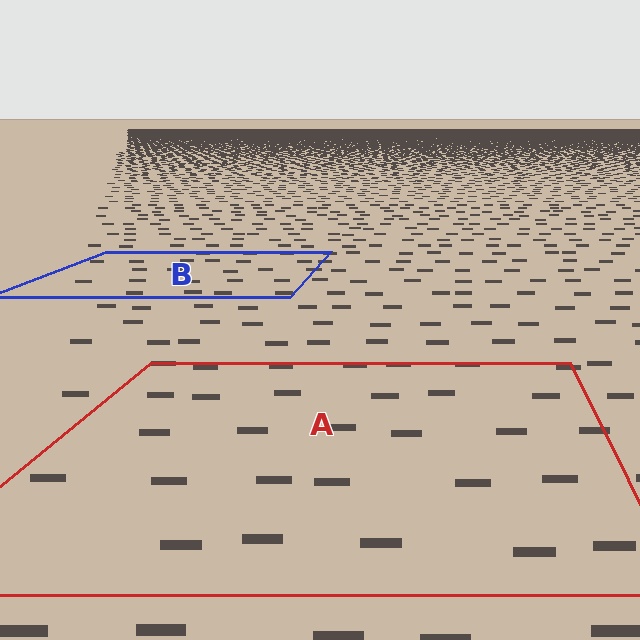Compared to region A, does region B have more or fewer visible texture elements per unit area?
Region B has more texture elements per unit area — they are packed more densely because it is farther away.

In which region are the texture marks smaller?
The texture marks are smaller in region B, because it is farther away.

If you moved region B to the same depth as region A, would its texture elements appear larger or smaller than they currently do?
They would appear larger. At a closer depth, the same texture elements are projected at a bigger on-screen size.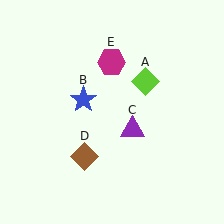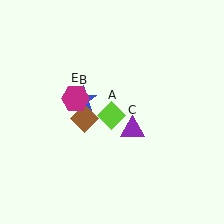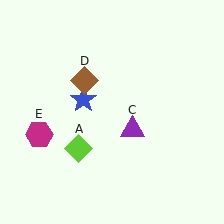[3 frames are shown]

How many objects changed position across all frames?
3 objects changed position: lime diamond (object A), brown diamond (object D), magenta hexagon (object E).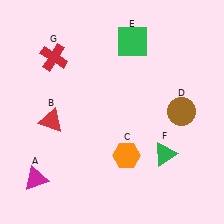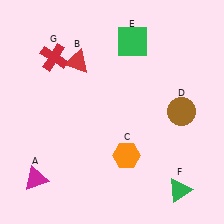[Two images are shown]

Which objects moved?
The objects that moved are: the red triangle (B), the green triangle (F).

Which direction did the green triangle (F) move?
The green triangle (F) moved down.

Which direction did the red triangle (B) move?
The red triangle (B) moved up.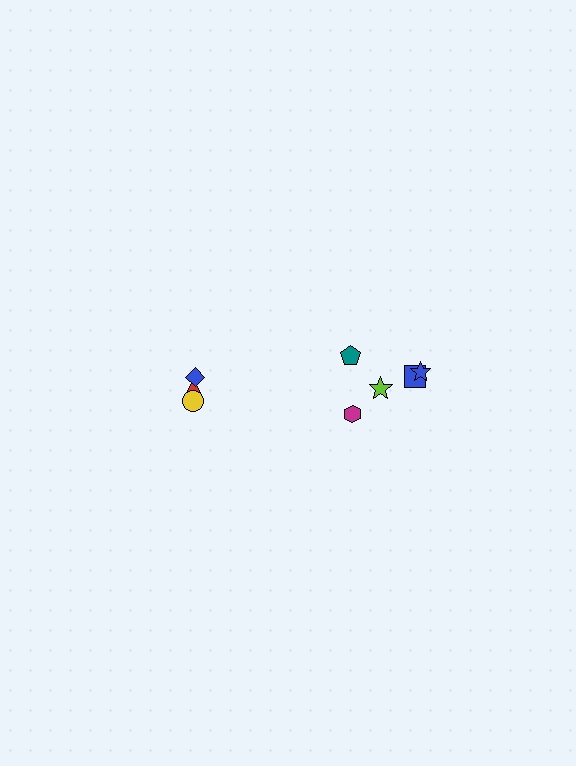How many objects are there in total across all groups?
There are 8 objects.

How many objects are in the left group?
There are 3 objects.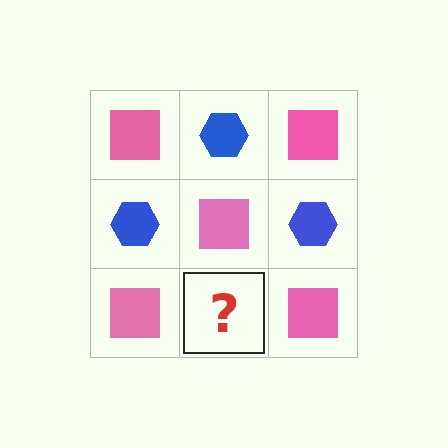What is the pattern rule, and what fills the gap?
The rule is that it alternates pink square and blue hexagon in a checkerboard pattern. The gap should be filled with a blue hexagon.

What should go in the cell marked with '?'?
The missing cell should contain a blue hexagon.